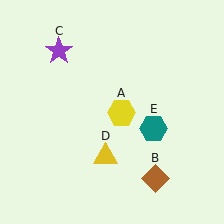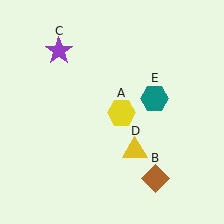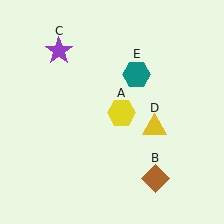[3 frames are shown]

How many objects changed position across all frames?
2 objects changed position: yellow triangle (object D), teal hexagon (object E).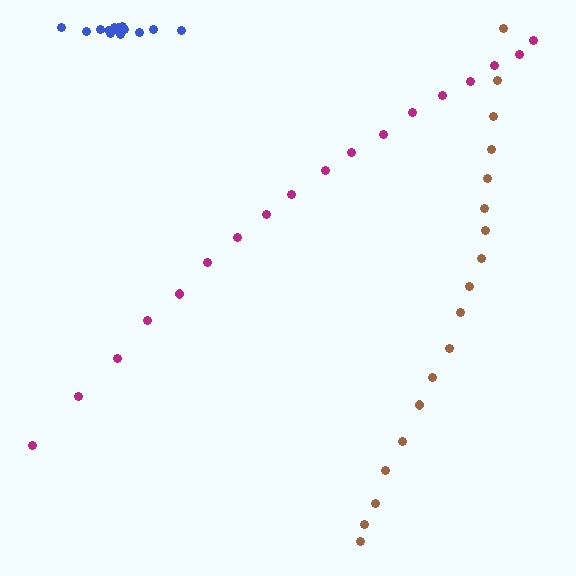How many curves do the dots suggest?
There are 3 distinct paths.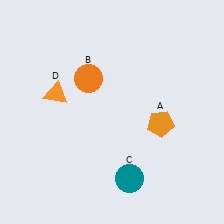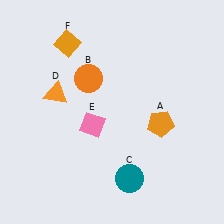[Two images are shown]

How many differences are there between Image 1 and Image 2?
There are 2 differences between the two images.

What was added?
A pink diamond (E), an orange diamond (F) were added in Image 2.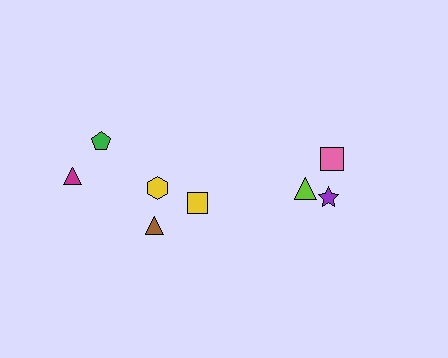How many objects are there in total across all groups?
There are 8 objects.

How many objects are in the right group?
There are 3 objects.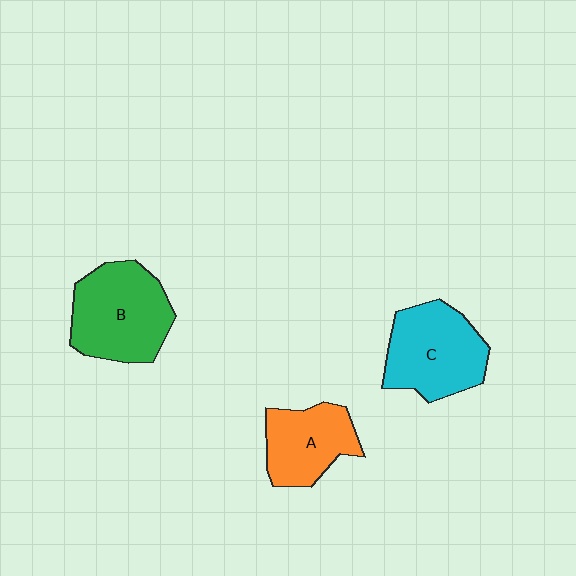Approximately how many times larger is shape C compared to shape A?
Approximately 1.3 times.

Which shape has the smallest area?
Shape A (orange).